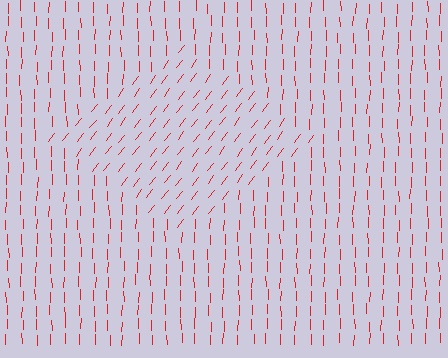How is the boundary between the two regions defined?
The boundary is defined purely by a change in line orientation (approximately 36 degrees difference). All lines are the same color and thickness.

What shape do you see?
I see a diamond.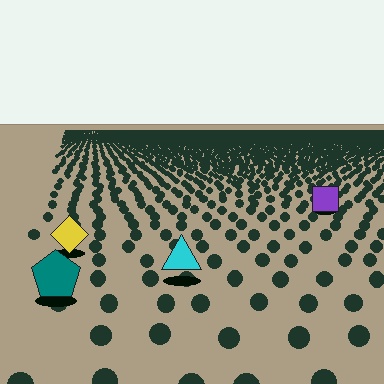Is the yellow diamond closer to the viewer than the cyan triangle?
No. The cyan triangle is closer — you can tell from the texture gradient: the ground texture is coarser near it.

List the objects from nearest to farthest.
From nearest to farthest: the teal pentagon, the cyan triangle, the yellow diamond, the purple square.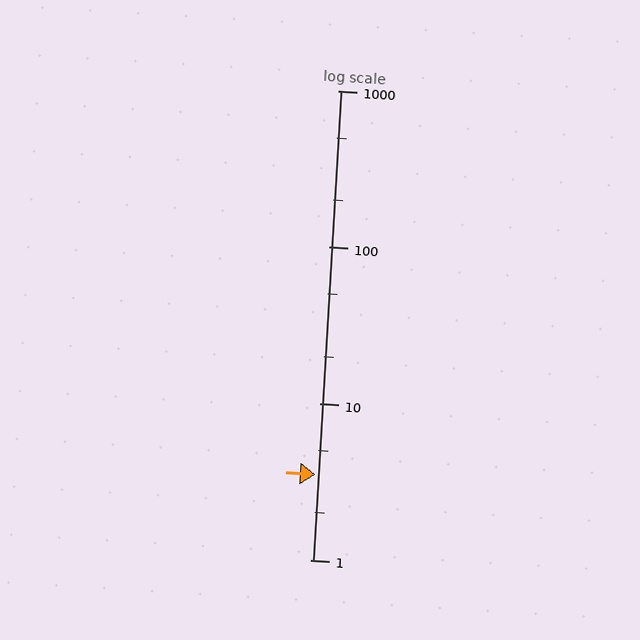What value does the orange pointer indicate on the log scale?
The pointer indicates approximately 3.5.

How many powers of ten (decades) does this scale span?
The scale spans 3 decades, from 1 to 1000.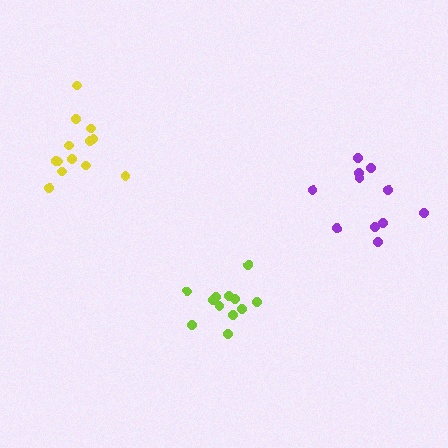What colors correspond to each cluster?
The clusters are colored: lime, purple, yellow.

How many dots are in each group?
Group 1: 12 dots, Group 2: 11 dots, Group 3: 13 dots (36 total).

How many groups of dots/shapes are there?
There are 3 groups.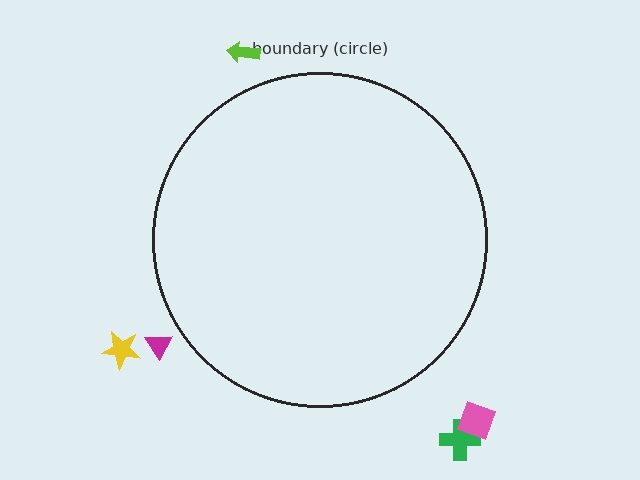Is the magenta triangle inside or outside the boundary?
Outside.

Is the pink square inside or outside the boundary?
Outside.